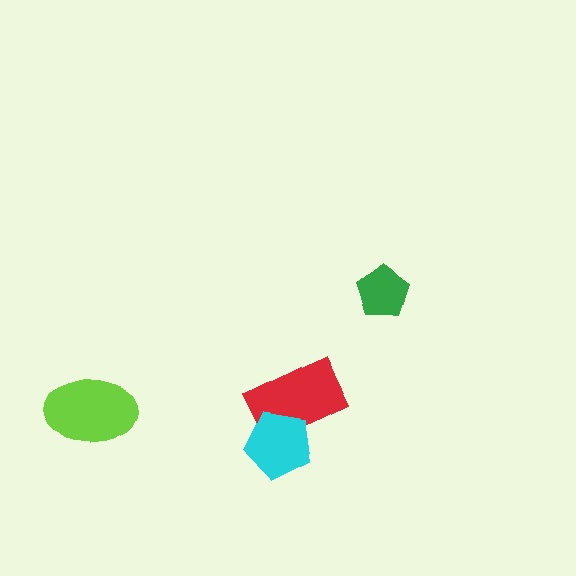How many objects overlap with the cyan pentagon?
1 object overlaps with the cyan pentagon.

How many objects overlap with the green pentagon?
0 objects overlap with the green pentagon.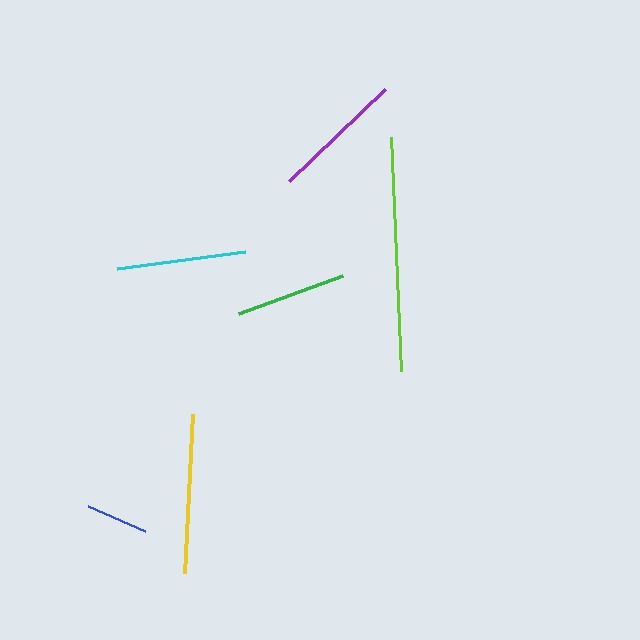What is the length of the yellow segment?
The yellow segment is approximately 160 pixels long.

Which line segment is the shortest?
The blue line is the shortest at approximately 63 pixels.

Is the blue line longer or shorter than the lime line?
The lime line is longer than the blue line.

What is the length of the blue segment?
The blue segment is approximately 63 pixels long.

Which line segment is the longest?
The lime line is the longest at approximately 234 pixels.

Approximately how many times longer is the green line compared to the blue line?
The green line is approximately 1.8 times the length of the blue line.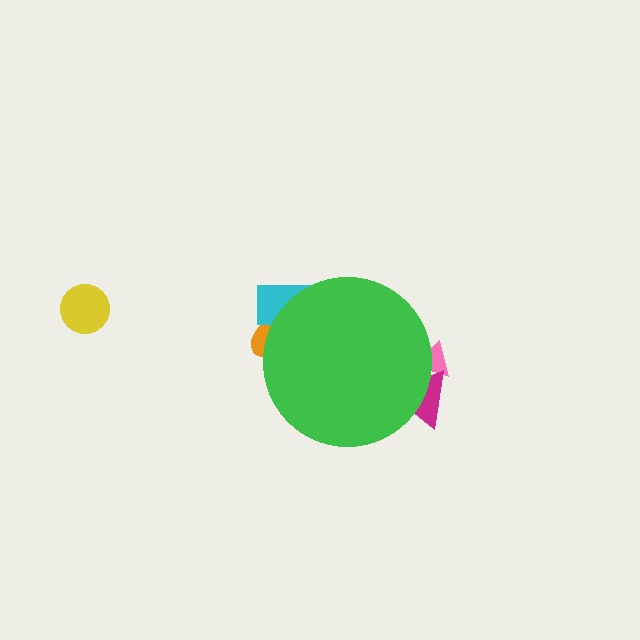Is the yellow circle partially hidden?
No, the yellow circle is fully visible.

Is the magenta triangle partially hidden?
Yes, the magenta triangle is partially hidden behind the green circle.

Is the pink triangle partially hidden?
Yes, the pink triangle is partially hidden behind the green circle.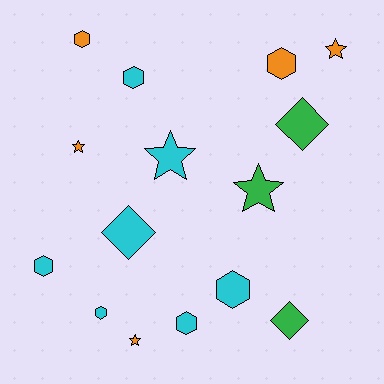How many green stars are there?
There is 1 green star.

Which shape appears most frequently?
Hexagon, with 7 objects.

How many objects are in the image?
There are 15 objects.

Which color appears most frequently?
Cyan, with 7 objects.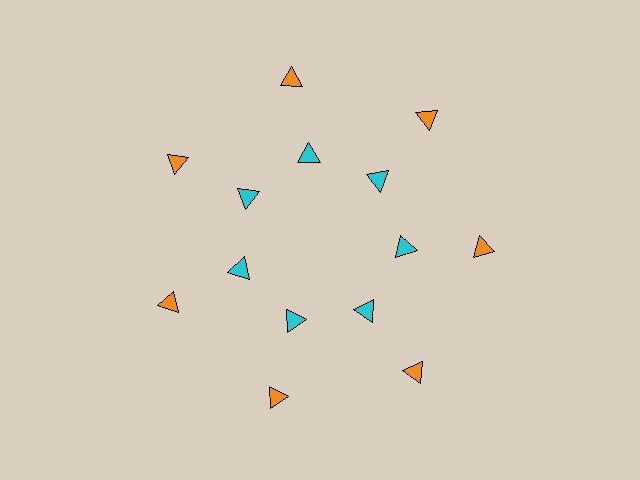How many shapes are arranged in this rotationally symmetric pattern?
There are 14 shapes, arranged in 7 groups of 2.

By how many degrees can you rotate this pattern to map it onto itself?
The pattern maps onto itself every 51 degrees of rotation.